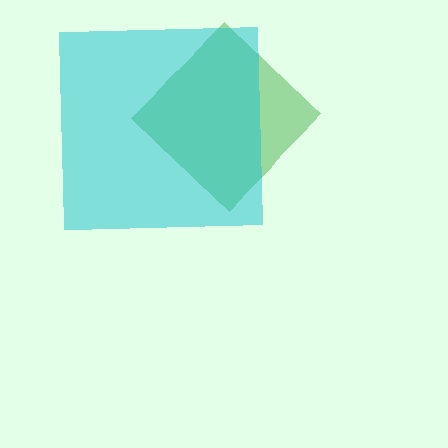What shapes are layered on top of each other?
The layered shapes are: a green diamond, a cyan square.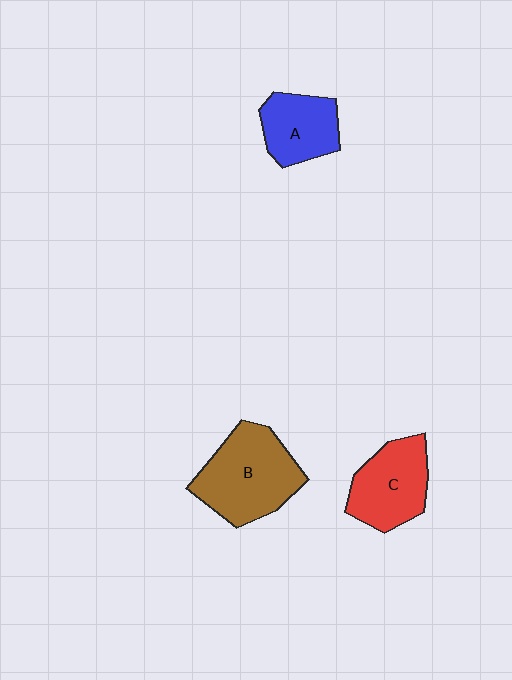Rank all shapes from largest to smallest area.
From largest to smallest: B (brown), C (red), A (blue).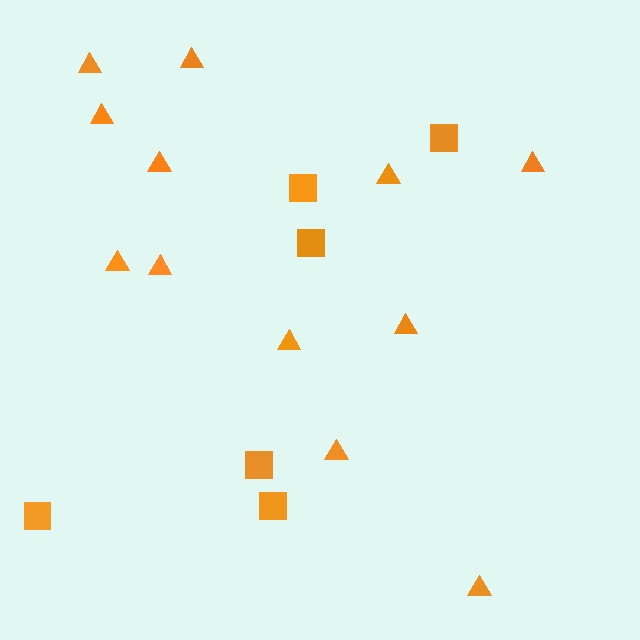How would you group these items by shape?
There are 2 groups: one group of triangles (12) and one group of squares (6).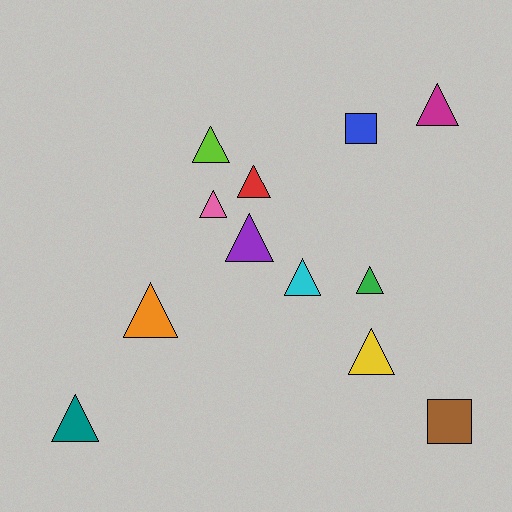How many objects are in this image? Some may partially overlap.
There are 12 objects.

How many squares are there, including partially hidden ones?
There are 2 squares.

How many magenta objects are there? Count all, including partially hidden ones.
There is 1 magenta object.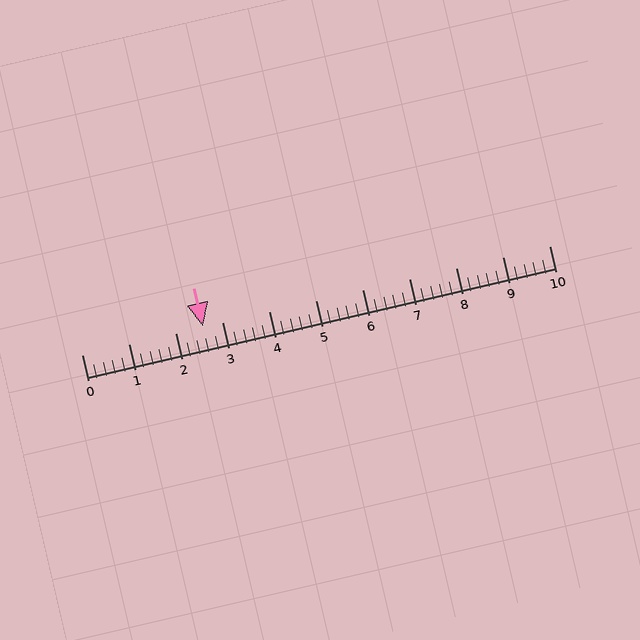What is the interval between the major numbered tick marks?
The major tick marks are spaced 1 units apart.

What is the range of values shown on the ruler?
The ruler shows values from 0 to 10.